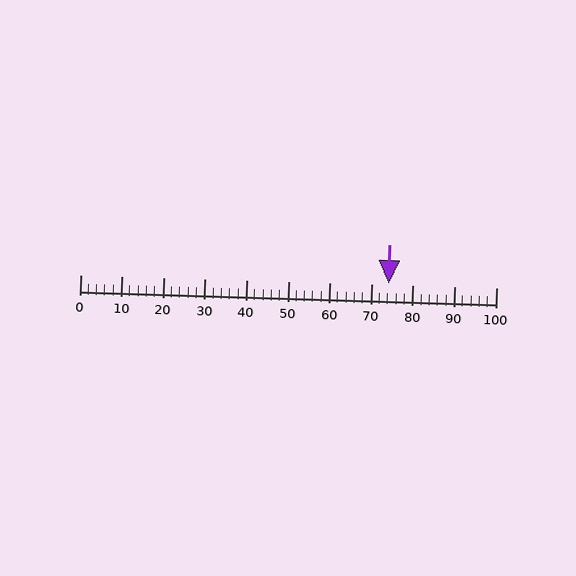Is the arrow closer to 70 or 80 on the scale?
The arrow is closer to 70.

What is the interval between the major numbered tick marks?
The major tick marks are spaced 10 units apart.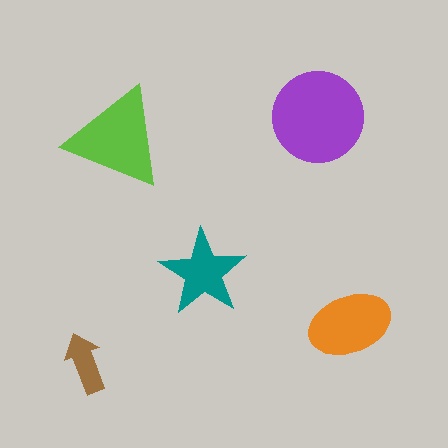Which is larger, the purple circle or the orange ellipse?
The purple circle.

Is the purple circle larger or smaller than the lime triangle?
Larger.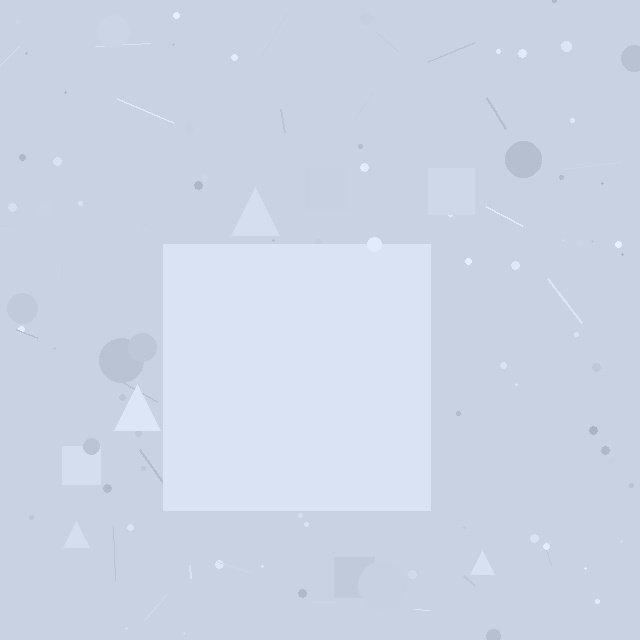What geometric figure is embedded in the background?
A square is embedded in the background.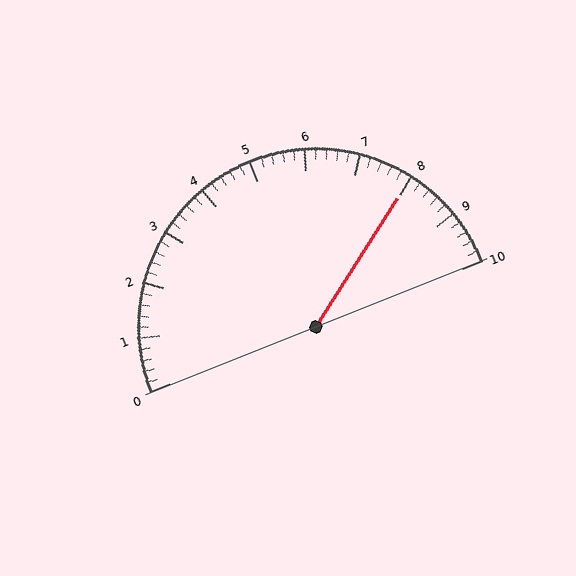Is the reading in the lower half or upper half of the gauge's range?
The reading is in the upper half of the range (0 to 10).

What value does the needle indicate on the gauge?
The needle indicates approximately 8.0.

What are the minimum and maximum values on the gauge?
The gauge ranges from 0 to 10.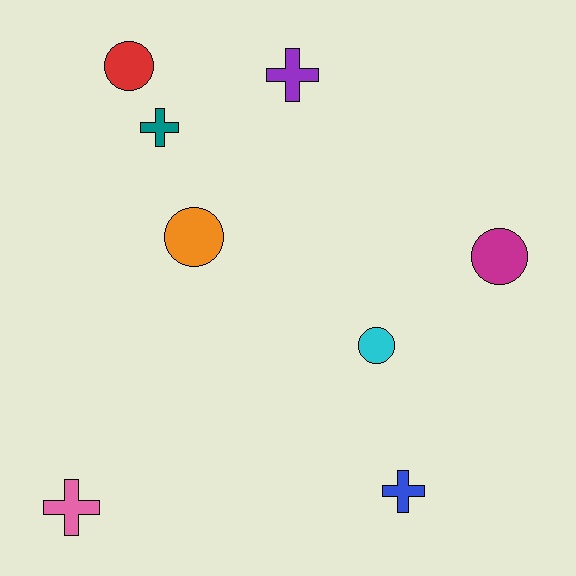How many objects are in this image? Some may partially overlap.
There are 8 objects.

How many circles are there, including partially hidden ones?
There are 4 circles.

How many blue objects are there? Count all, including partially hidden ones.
There is 1 blue object.